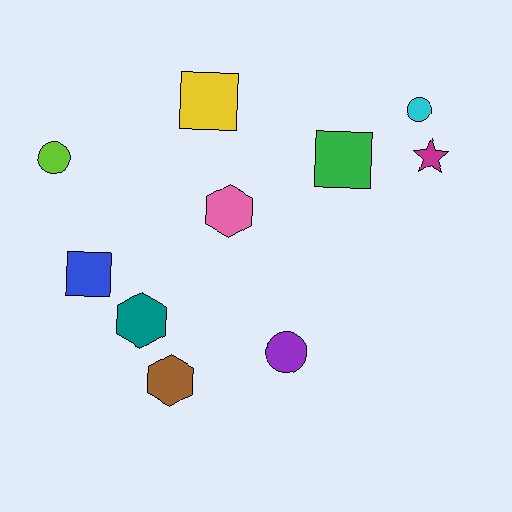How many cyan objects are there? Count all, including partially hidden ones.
There is 1 cyan object.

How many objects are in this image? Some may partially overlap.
There are 10 objects.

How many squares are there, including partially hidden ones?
There are 3 squares.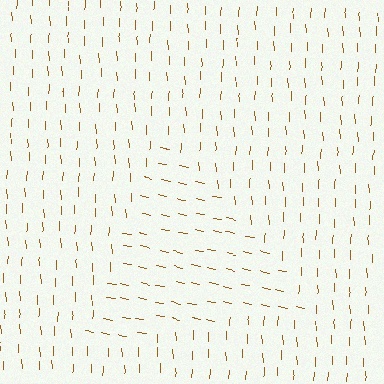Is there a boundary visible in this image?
Yes, there is a texture boundary formed by a change in line orientation.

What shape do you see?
I see a triangle.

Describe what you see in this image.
The image is filled with small brown line segments. A triangle region in the image has lines oriented differently from the surrounding lines, creating a visible texture boundary.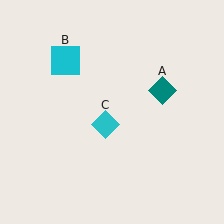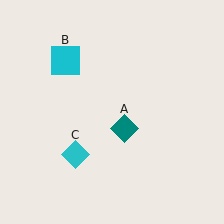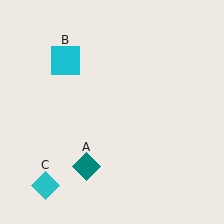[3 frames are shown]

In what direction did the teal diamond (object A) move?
The teal diamond (object A) moved down and to the left.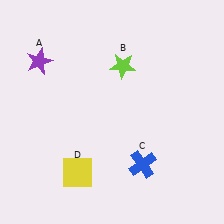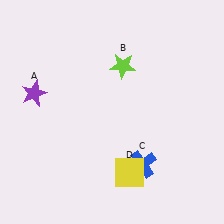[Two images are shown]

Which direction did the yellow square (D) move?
The yellow square (D) moved right.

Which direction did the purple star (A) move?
The purple star (A) moved down.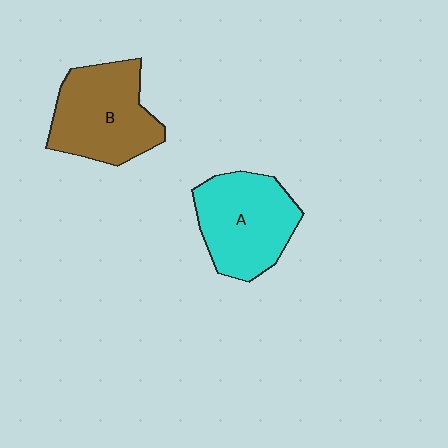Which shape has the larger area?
Shape B (brown).